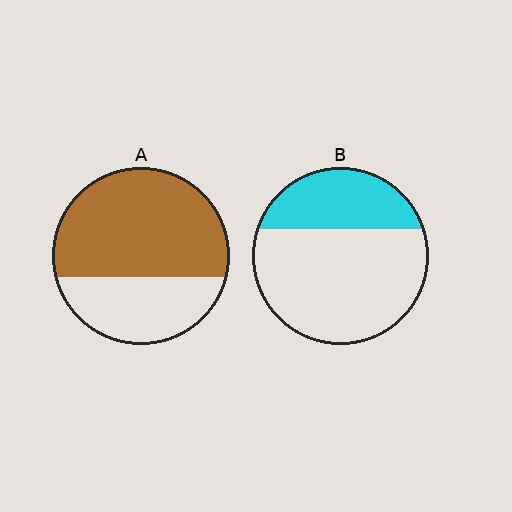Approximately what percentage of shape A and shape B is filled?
A is approximately 65% and B is approximately 30%.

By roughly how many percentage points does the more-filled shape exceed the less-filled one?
By roughly 35 percentage points (A over B).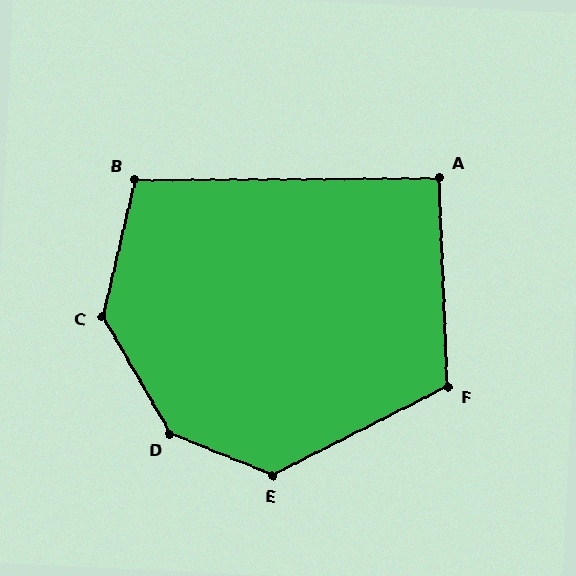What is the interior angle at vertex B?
Approximately 104 degrees (obtuse).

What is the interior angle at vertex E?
Approximately 131 degrees (obtuse).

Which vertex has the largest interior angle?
D, at approximately 142 degrees.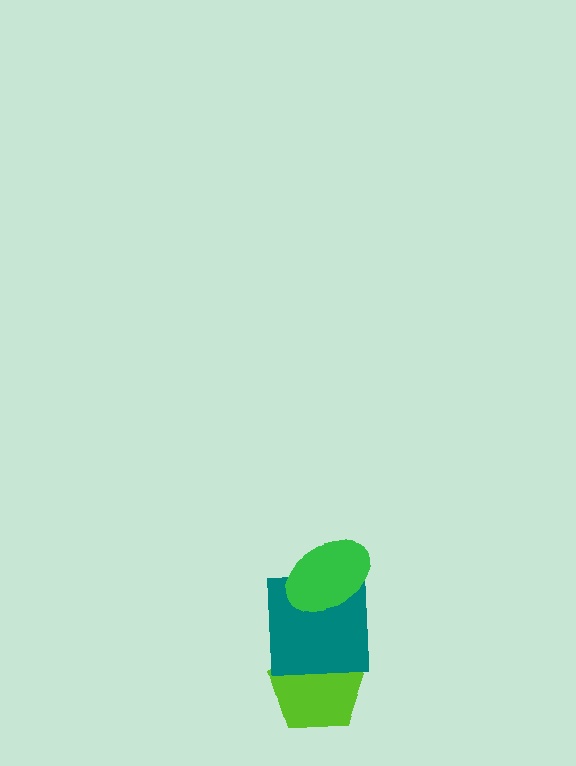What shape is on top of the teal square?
The green ellipse is on top of the teal square.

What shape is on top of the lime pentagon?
The teal square is on top of the lime pentagon.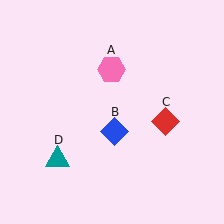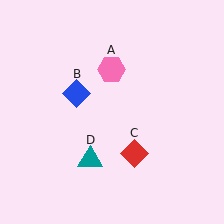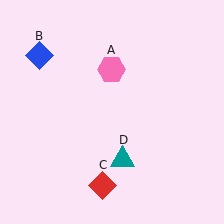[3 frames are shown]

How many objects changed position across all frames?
3 objects changed position: blue diamond (object B), red diamond (object C), teal triangle (object D).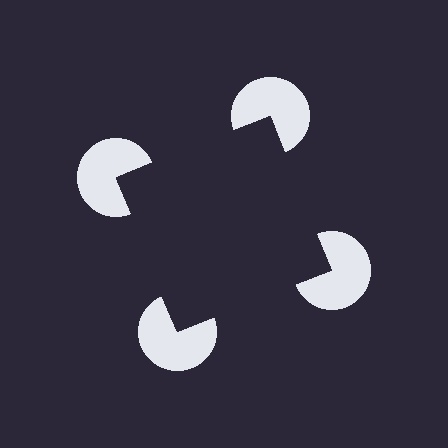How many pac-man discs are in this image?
There are 4 — one at each vertex of the illusory square.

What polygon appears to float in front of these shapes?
An illusory square — its edges are inferred from the aligned wedge cuts in the pac-man discs, not physically drawn.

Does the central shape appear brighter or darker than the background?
It typically appears slightly darker than the background, even though no actual brightness change is drawn.